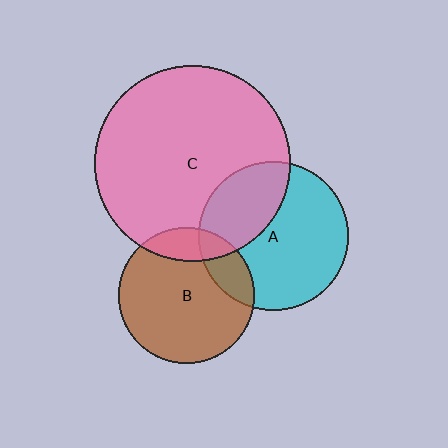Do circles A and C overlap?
Yes.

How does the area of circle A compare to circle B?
Approximately 1.2 times.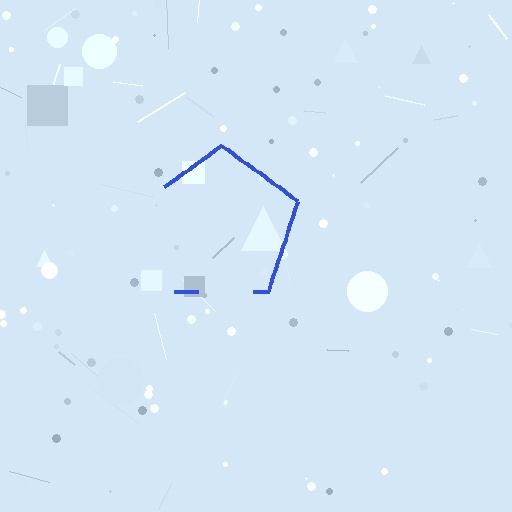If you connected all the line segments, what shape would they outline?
They would outline a pentagon.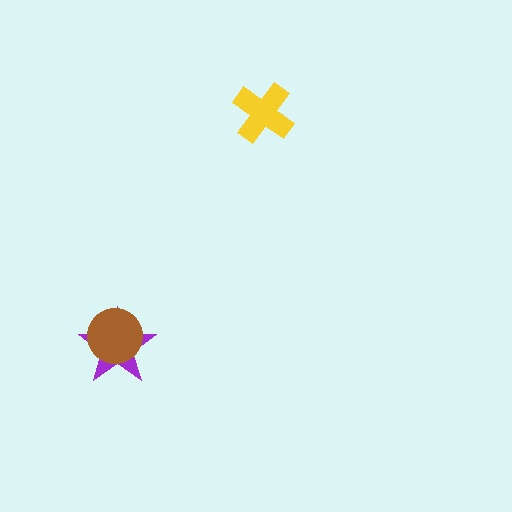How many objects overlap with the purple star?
1 object overlaps with the purple star.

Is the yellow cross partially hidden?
No, no other shape covers it.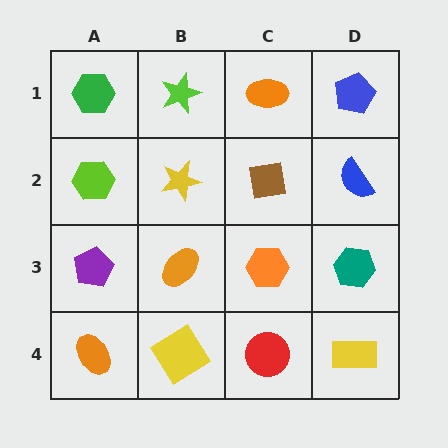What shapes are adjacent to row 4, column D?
A teal hexagon (row 3, column D), a red circle (row 4, column C).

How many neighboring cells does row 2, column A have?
3.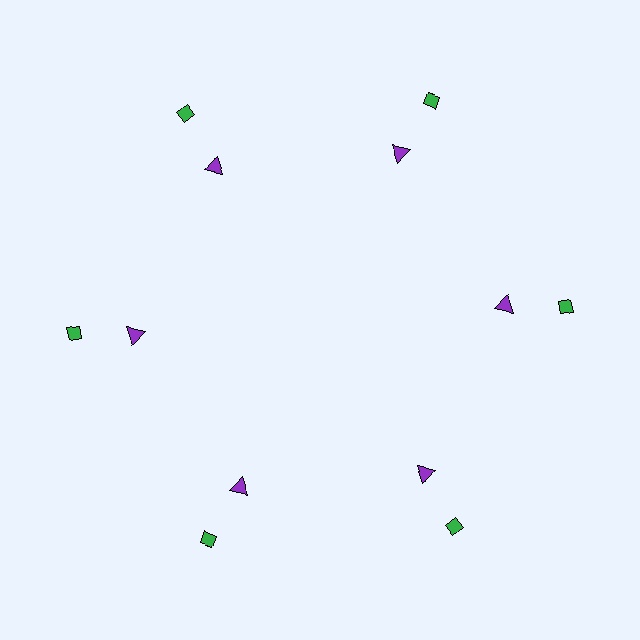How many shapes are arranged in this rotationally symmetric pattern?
There are 12 shapes, arranged in 6 groups of 2.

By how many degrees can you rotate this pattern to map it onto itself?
The pattern maps onto itself every 60 degrees of rotation.